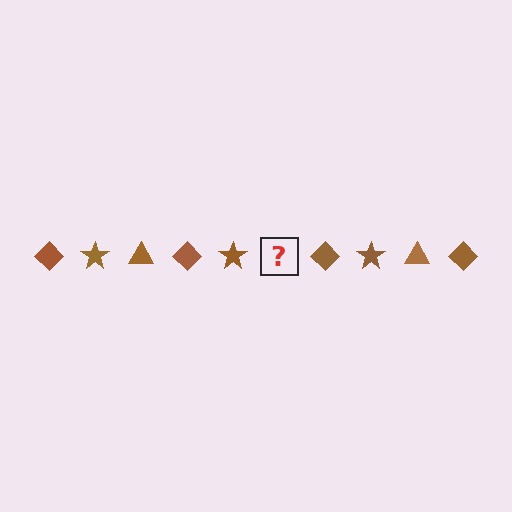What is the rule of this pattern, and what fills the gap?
The rule is that the pattern cycles through diamond, star, triangle shapes in brown. The gap should be filled with a brown triangle.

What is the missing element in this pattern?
The missing element is a brown triangle.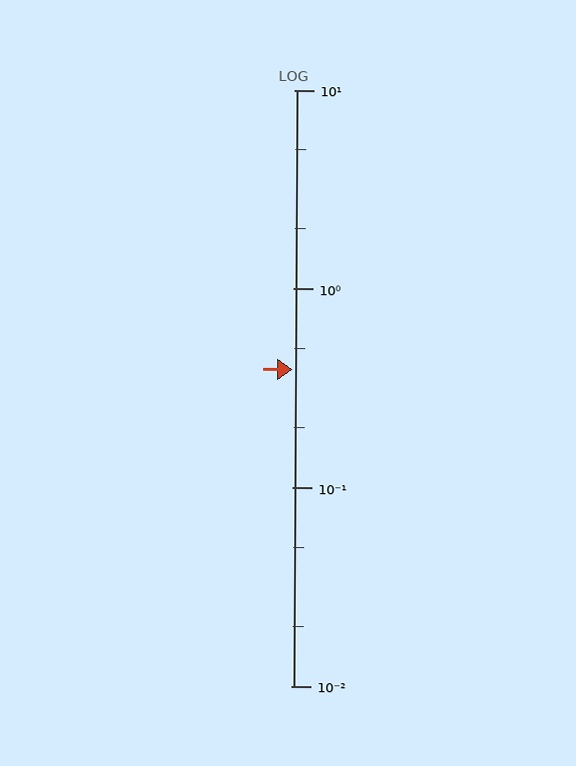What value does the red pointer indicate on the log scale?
The pointer indicates approximately 0.39.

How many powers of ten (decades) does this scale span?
The scale spans 3 decades, from 0.01 to 10.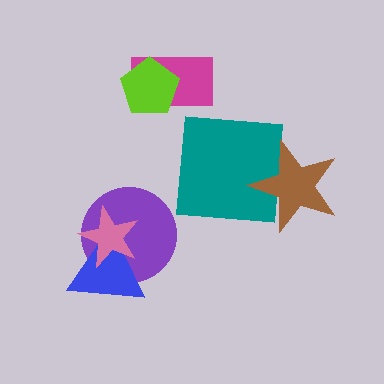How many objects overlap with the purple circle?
2 objects overlap with the purple circle.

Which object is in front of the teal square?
The brown star is in front of the teal square.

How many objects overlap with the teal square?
1 object overlaps with the teal square.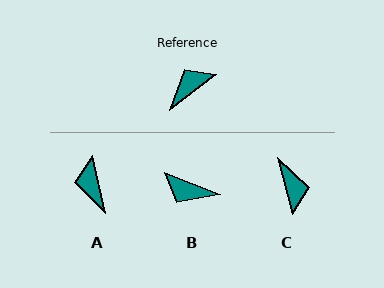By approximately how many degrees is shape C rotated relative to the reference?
Approximately 113 degrees clockwise.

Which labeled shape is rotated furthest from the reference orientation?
B, about 121 degrees away.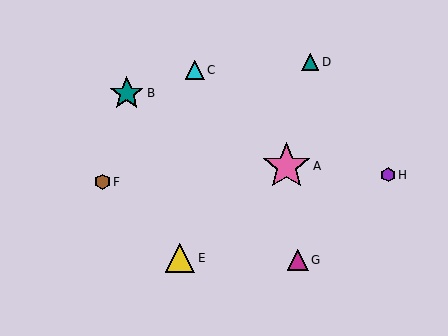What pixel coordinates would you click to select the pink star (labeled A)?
Click at (287, 166) to select the pink star A.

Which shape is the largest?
The pink star (labeled A) is the largest.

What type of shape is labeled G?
Shape G is a magenta triangle.